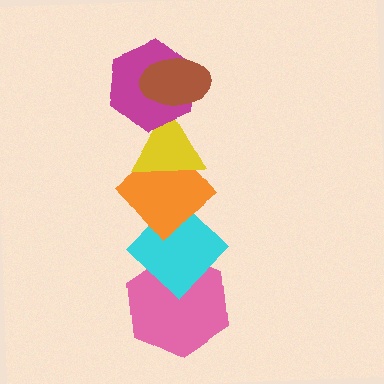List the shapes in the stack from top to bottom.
From top to bottom: the brown ellipse, the magenta hexagon, the yellow triangle, the orange diamond, the cyan diamond, the pink hexagon.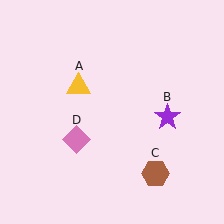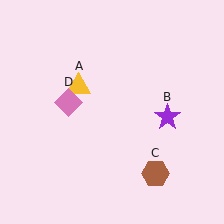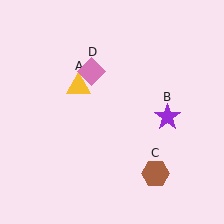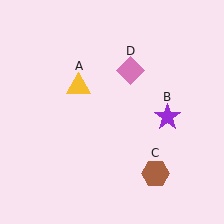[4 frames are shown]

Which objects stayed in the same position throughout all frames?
Yellow triangle (object A) and purple star (object B) and brown hexagon (object C) remained stationary.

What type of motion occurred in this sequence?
The pink diamond (object D) rotated clockwise around the center of the scene.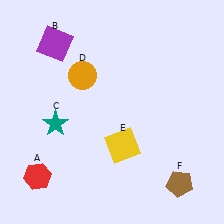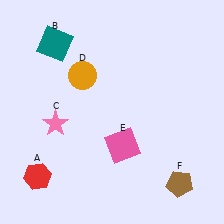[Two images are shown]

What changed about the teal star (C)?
In Image 1, C is teal. In Image 2, it changed to pink.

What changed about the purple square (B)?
In Image 1, B is purple. In Image 2, it changed to teal.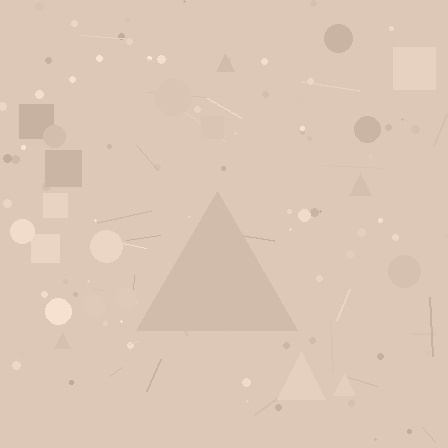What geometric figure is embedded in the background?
A triangle is embedded in the background.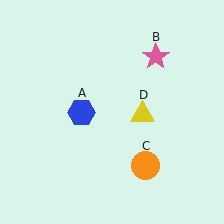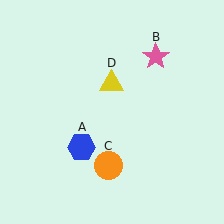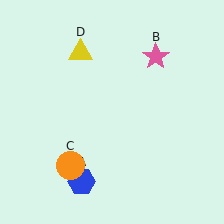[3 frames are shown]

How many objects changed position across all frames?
3 objects changed position: blue hexagon (object A), orange circle (object C), yellow triangle (object D).